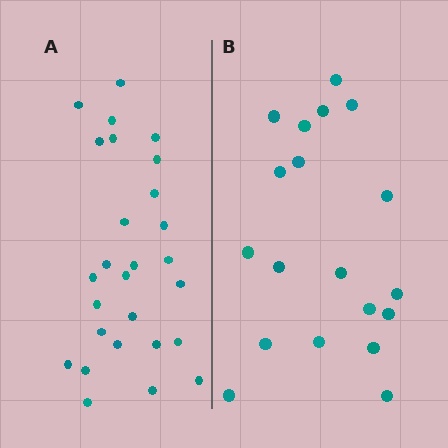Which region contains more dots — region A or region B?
Region A (the left region) has more dots.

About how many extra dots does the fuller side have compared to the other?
Region A has roughly 8 or so more dots than region B.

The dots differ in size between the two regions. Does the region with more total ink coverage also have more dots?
No. Region B has more total ink coverage because its dots are larger, but region A actually contains more individual dots. Total area can be misleading — the number of items is what matters here.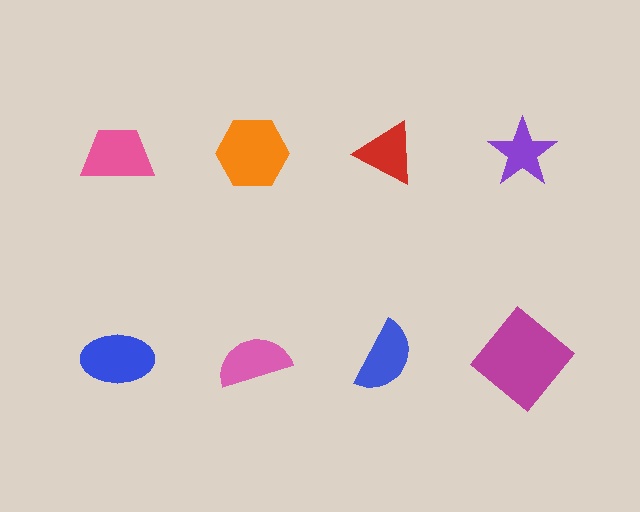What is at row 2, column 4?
A magenta diamond.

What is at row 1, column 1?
A pink trapezoid.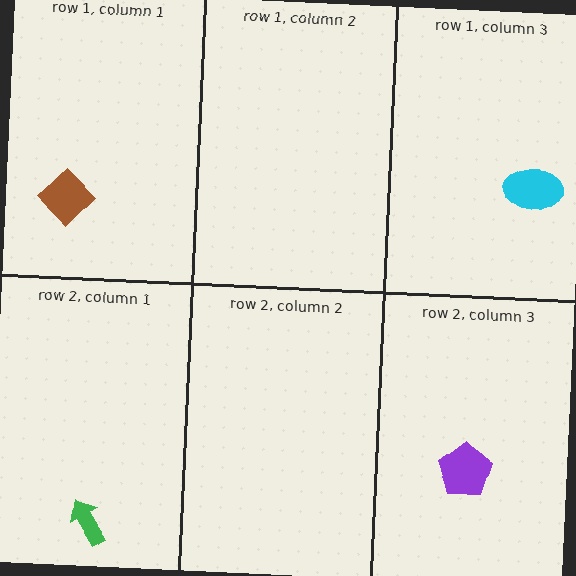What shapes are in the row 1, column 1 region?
The brown diamond.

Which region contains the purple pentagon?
The row 2, column 3 region.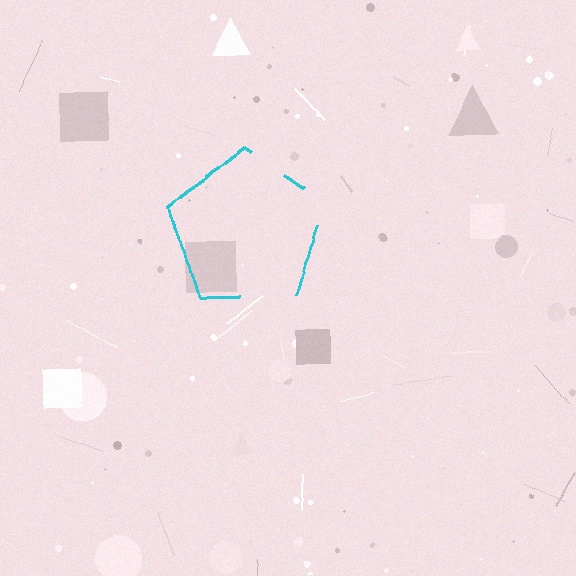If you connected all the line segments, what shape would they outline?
They would outline a pentagon.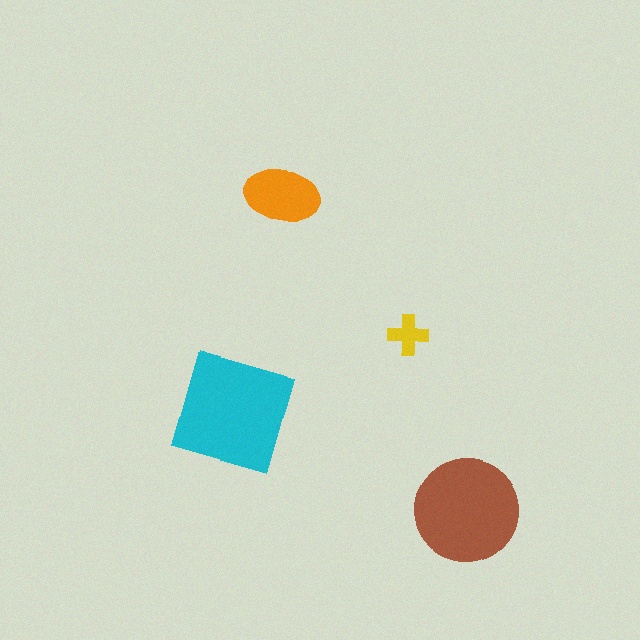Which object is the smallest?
The yellow cross.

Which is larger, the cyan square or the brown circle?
The cyan square.